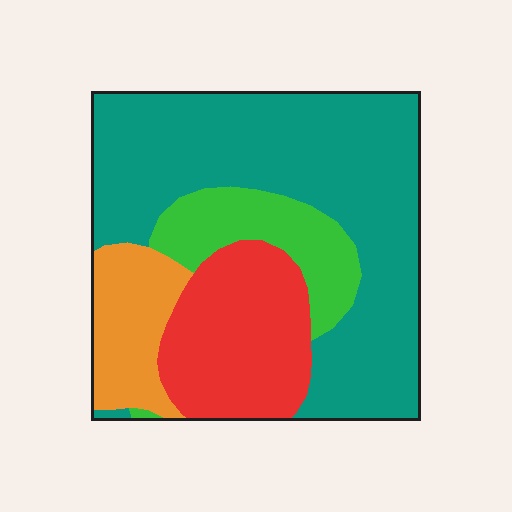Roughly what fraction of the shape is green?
Green takes up less than a sixth of the shape.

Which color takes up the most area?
Teal, at roughly 55%.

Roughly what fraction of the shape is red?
Red takes up about one fifth (1/5) of the shape.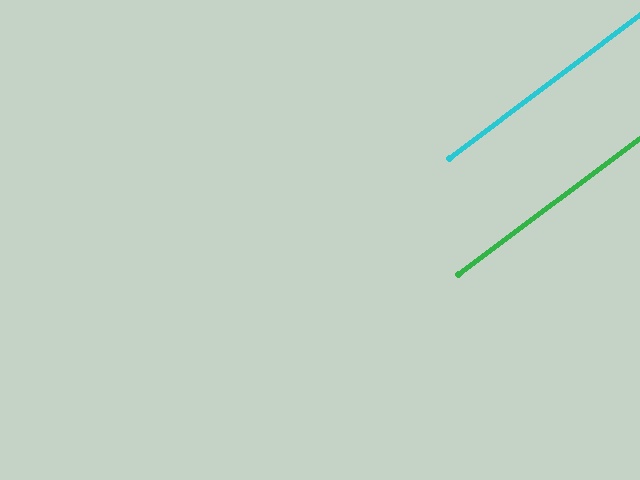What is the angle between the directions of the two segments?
Approximately 0 degrees.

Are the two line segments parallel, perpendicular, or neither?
Parallel — their directions differ by only 0.0°.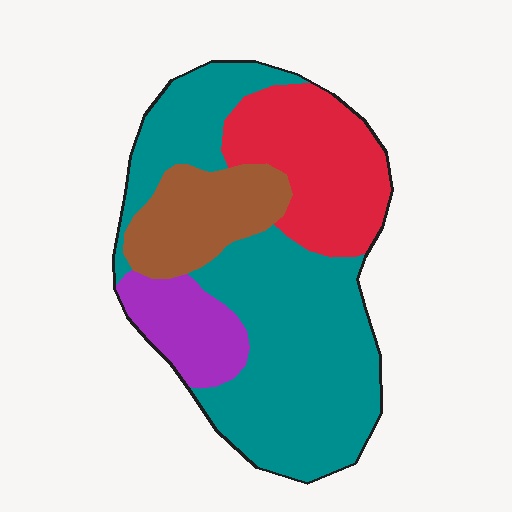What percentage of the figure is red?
Red covers 22% of the figure.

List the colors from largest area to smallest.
From largest to smallest: teal, red, brown, purple.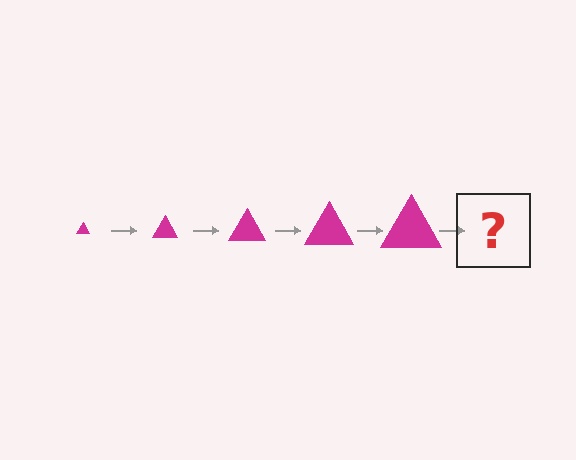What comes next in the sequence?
The next element should be a magenta triangle, larger than the previous one.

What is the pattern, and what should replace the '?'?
The pattern is that the triangle gets progressively larger each step. The '?' should be a magenta triangle, larger than the previous one.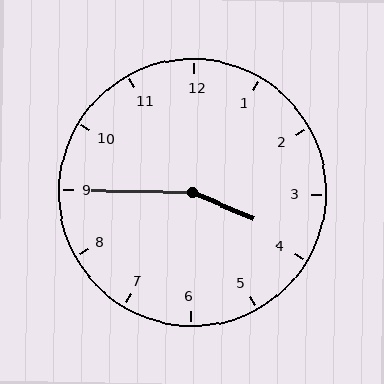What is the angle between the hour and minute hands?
Approximately 158 degrees.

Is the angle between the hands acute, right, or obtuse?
It is obtuse.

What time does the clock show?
3:45.